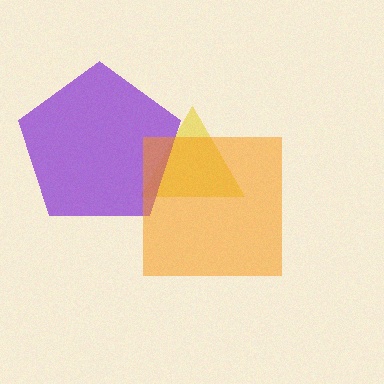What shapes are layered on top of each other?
The layered shapes are: a yellow triangle, a purple pentagon, an orange square.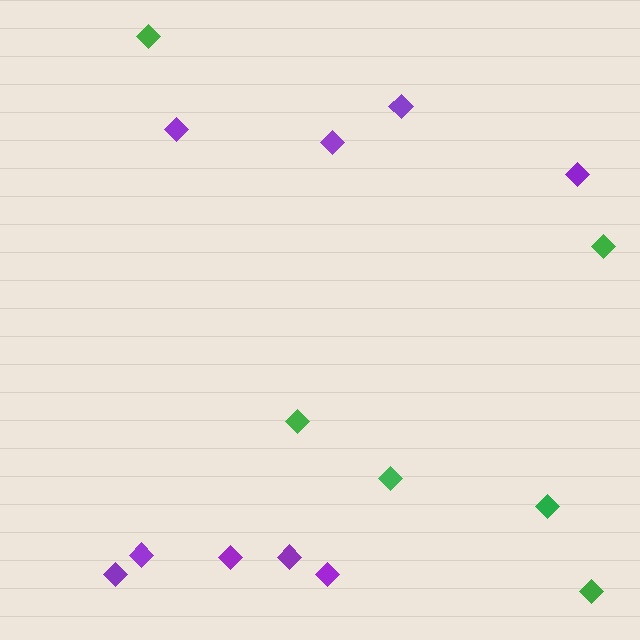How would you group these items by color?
There are 2 groups: one group of green diamonds (6) and one group of purple diamonds (9).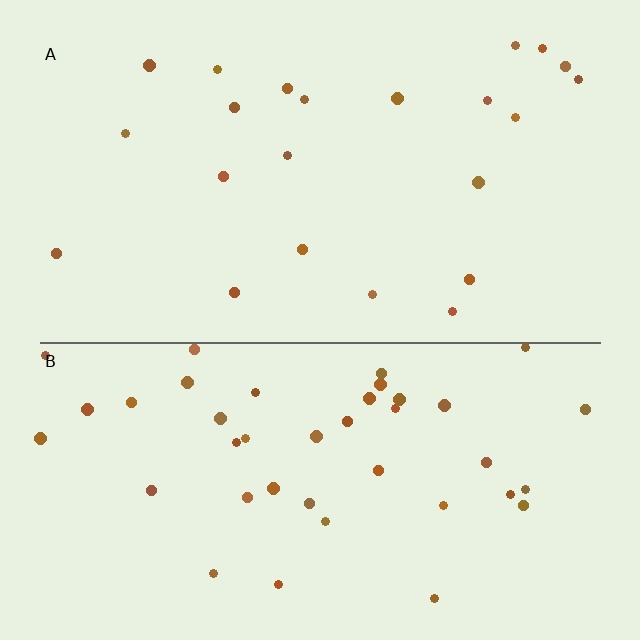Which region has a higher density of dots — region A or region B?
B (the bottom).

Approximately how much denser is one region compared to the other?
Approximately 1.8× — region B over region A.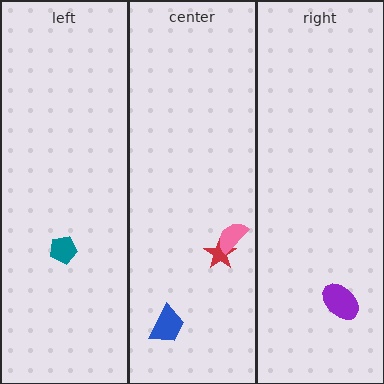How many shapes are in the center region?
3.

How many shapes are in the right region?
1.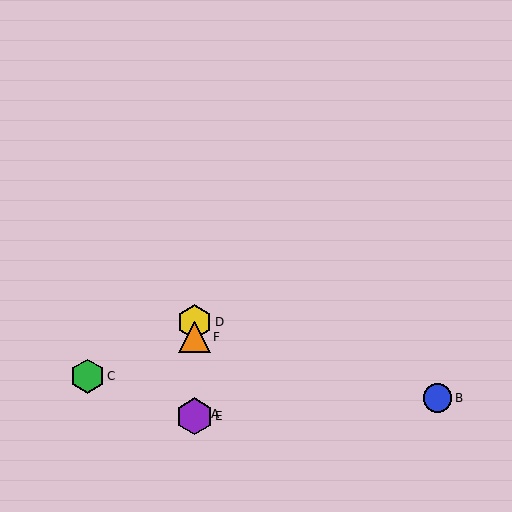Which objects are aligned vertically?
Objects A, D, E, F are aligned vertically.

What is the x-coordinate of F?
Object F is at x≈194.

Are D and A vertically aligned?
Yes, both are at x≈194.